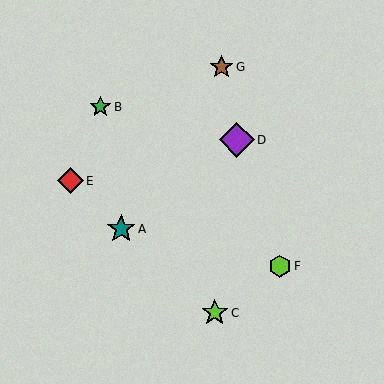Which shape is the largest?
The purple diamond (labeled D) is the largest.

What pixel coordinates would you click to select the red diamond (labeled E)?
Click at (70, 181) to select the red diamond E.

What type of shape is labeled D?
Shape D is a purple diamond.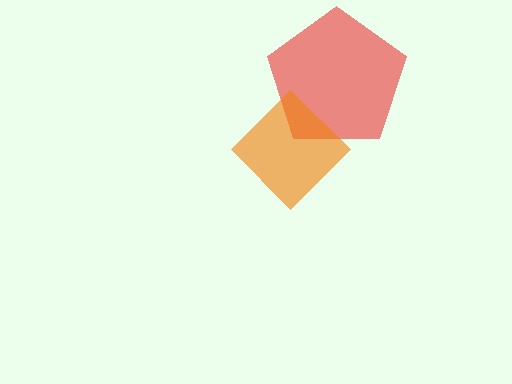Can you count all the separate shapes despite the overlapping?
Yes, there are 2 separate shapes.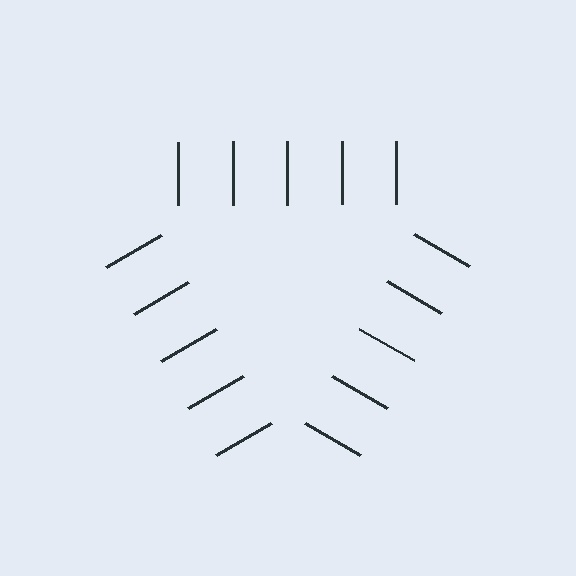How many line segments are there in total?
15 — 5 along each of the 3 edges.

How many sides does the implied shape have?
3 sides — the line-ends trace a triangle.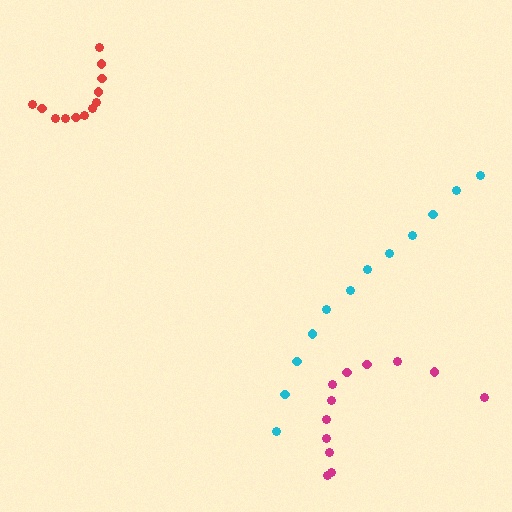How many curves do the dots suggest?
There are 3 distinct paths.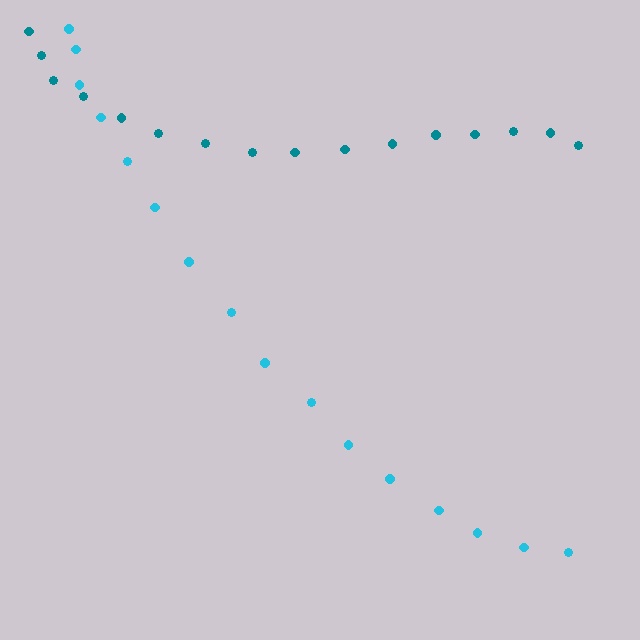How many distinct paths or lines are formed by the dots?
There are 2 distinct paths.